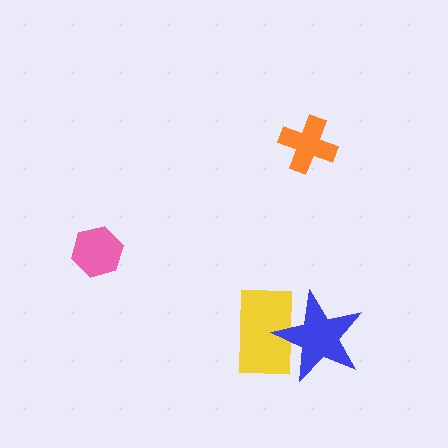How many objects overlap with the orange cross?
0 objects overlap with the orange cross.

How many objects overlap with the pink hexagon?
0 objects overlap with the pink hexagon.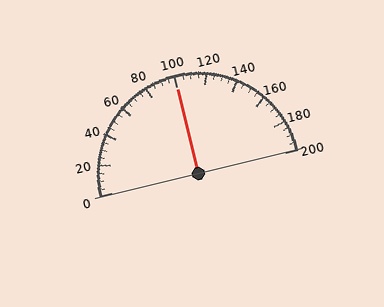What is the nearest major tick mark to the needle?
The nearest major tick mark is 100.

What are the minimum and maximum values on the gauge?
The gauge ranges from 0 to 200.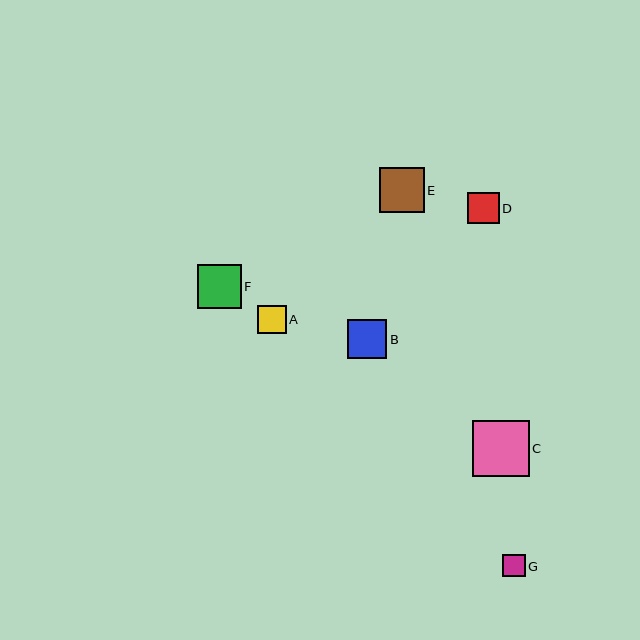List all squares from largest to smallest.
From largest to smallest: C, E, F, B, D, A, G.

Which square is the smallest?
Square G is the smallest with a size of approximately 22 pixels.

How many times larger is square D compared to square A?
Square D is approximately 1.1 times the size of square A.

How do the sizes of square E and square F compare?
Square E and square F are approximately the same size.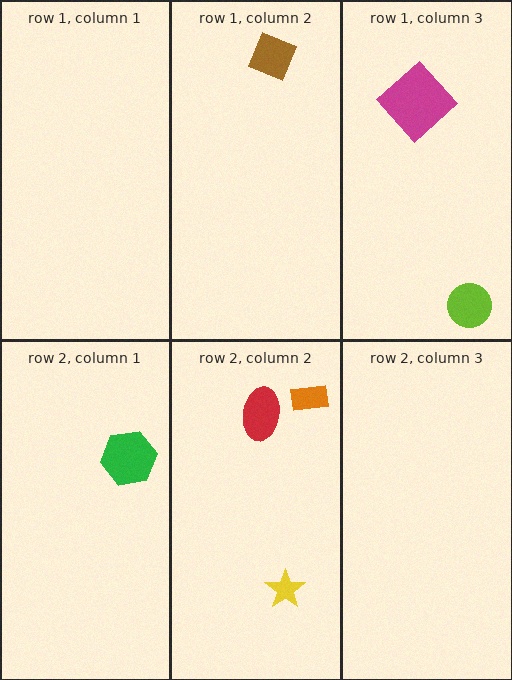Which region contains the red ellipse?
The row 2, column 2 region.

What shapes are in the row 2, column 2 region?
The yellow star, the orange rectangle, the red ellipse.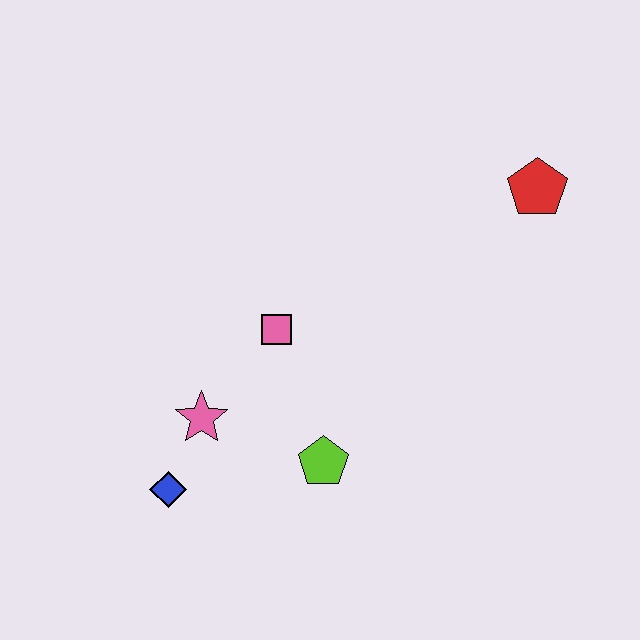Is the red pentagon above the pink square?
Yes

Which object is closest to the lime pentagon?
The pink star is closest to the lime pentagon.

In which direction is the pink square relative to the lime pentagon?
The pink square is above the lime pentagon.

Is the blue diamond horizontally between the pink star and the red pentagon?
No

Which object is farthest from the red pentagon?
The blue diamond is farthest from the red pentagon.